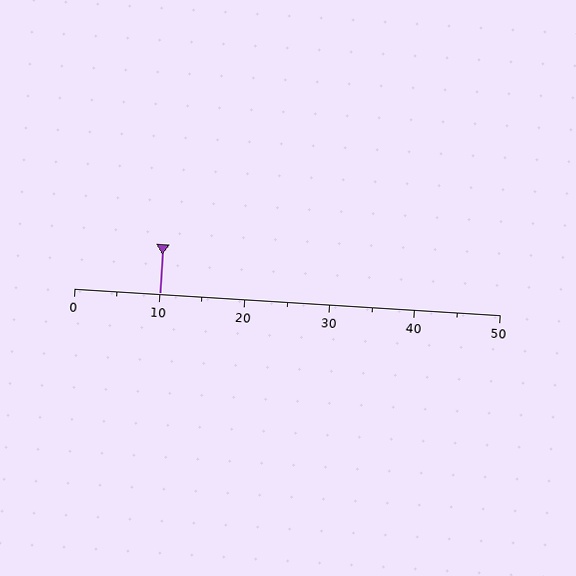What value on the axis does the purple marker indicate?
The marker indicates approximately 10.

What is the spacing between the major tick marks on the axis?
The major ticks are spaced 10 apart.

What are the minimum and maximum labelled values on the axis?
The axis runs from 0 to 50.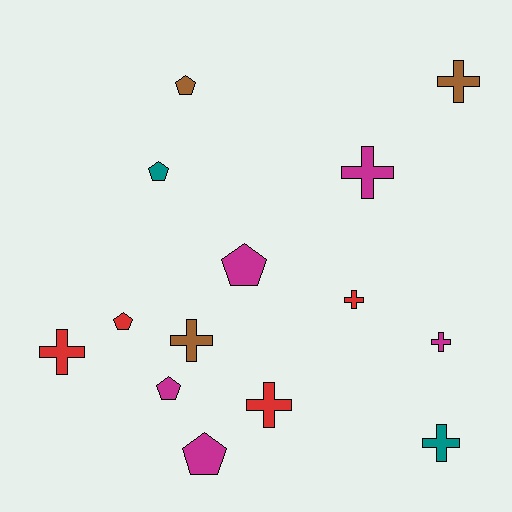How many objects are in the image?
There are 14 objects.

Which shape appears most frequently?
Cross, with 8 objects.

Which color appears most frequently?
Magenta, with 5 objects.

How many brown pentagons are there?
There is 1 brown pentagon.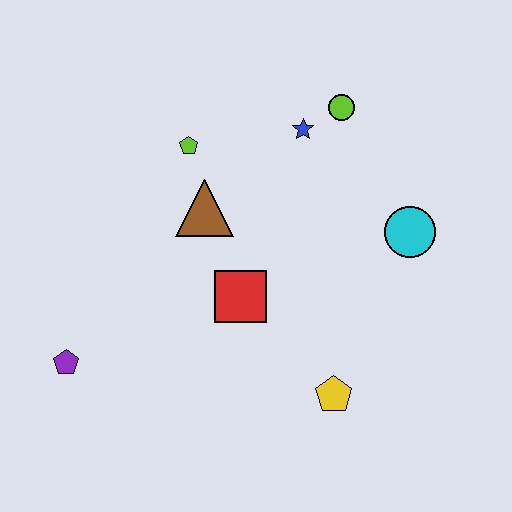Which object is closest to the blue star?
The lime circle is closest to the blue star.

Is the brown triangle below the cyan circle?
No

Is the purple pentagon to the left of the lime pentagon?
Yes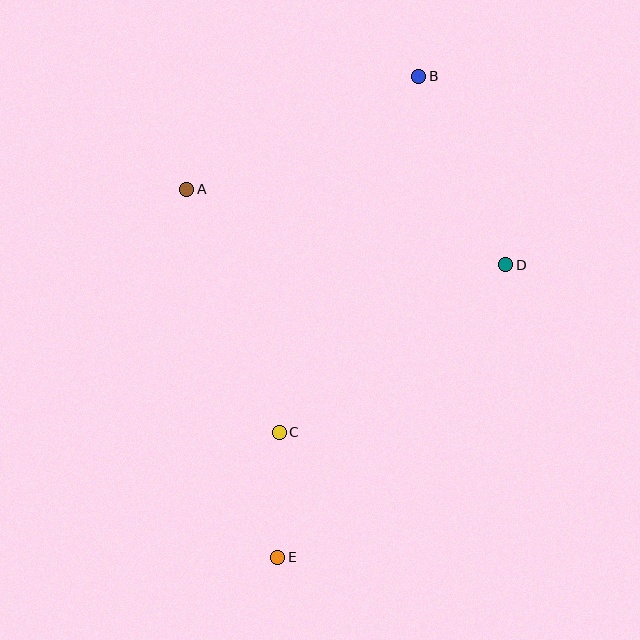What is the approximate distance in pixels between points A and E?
The distance between A and E is approximately 379 pixels.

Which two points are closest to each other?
Points C and E are closest to each other.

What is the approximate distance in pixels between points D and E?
The distance between D and E is approximately 371 pixels.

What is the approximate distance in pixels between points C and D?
The distance between C and D is approximately 282 pixels.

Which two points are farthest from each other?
Points B and E are farthest from each other.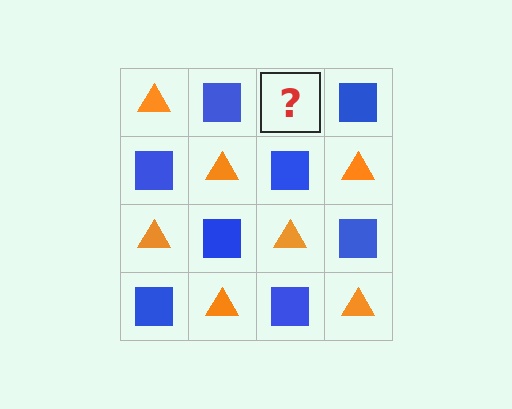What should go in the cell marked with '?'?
The missing cell should contain an orange triangle.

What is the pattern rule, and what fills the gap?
The rule is that it alternates orange triangle and blue square in a checkerboard pattern. The gap should be filled with an orange triangle.